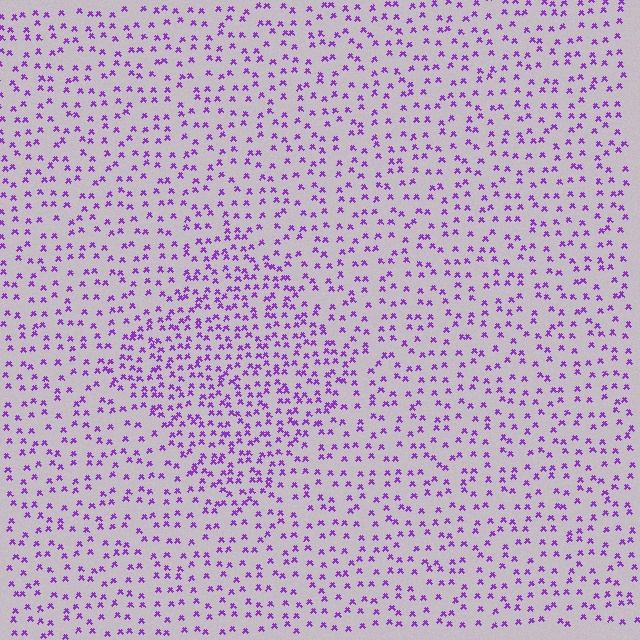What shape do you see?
I see a diamond.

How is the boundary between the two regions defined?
The boundary is defined by a change in element density (approximately 1.8x ratio). All elements are the same color, size, and shape.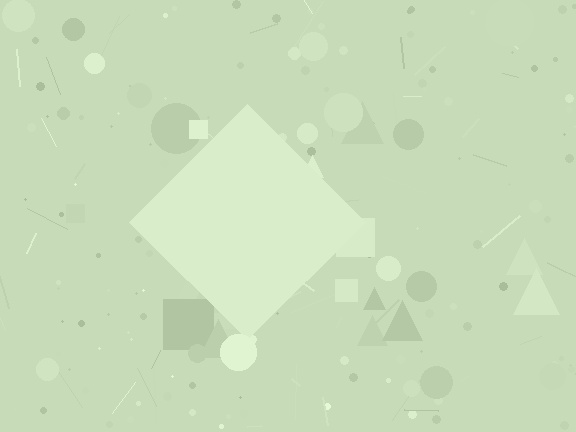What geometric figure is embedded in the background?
A diamond is embedded in the background.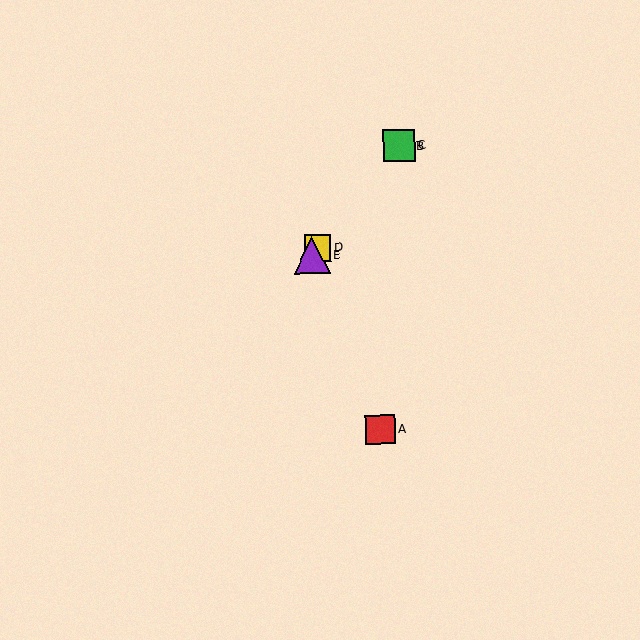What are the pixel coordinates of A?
Object A is at (380, 429).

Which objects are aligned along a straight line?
Objects B, C, D, E are aligned along a straight line.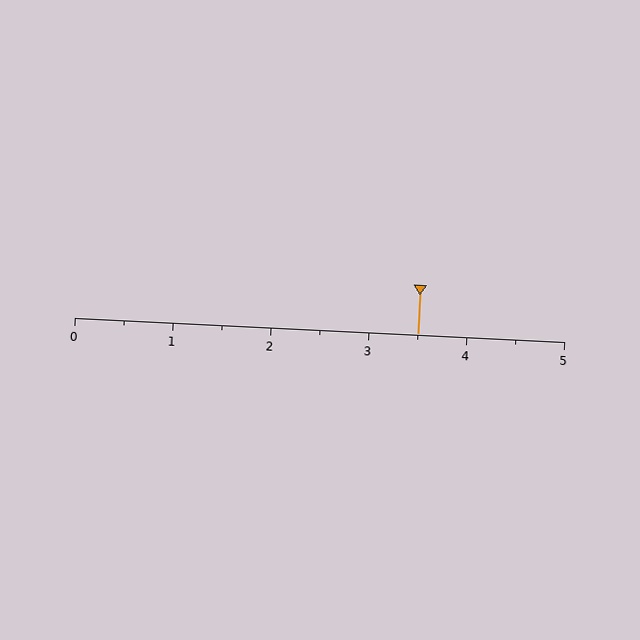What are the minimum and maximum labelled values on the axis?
The axis runs from 0 to 5.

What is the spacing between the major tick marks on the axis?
The major ticks are spaced 1 apart.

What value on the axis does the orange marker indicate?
The marker indicates approximately 3.5.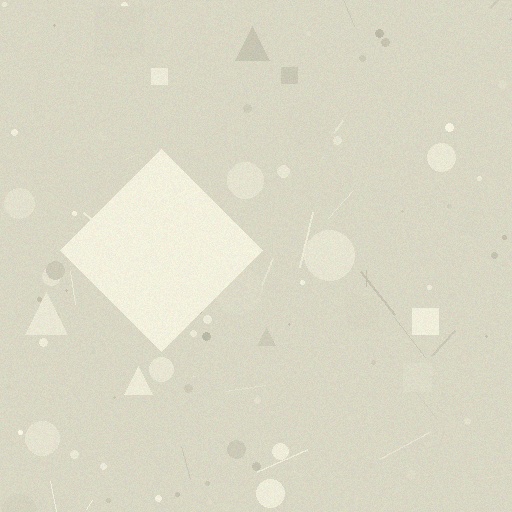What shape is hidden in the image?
A diamond is hidden in the image.